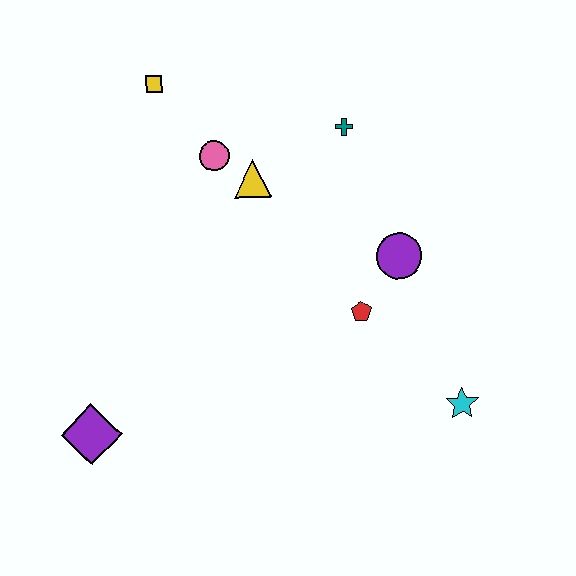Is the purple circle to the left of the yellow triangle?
No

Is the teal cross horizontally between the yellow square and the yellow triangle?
No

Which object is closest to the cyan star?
The red pentagon is closest to the cyan star.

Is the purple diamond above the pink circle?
No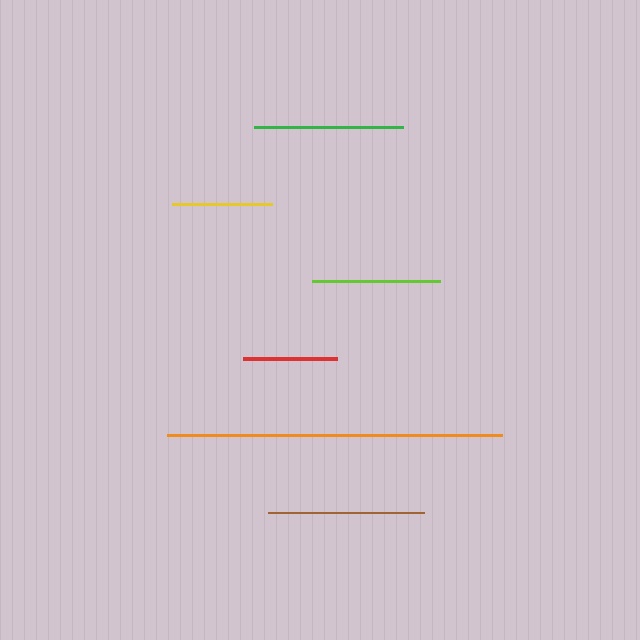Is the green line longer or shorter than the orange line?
The orange line is longer than the green line.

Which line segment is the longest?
The orange line is the longest at approximately 336 pixels.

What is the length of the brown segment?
The brown segment is approximately 156 pixels long.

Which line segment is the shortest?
The red line is the shortest at approximately 94 pixels.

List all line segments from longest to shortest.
From longest to shortest: orange, brown, green, lime, yellow, red.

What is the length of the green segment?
The green segment is approximately 150 pixels long.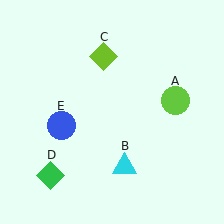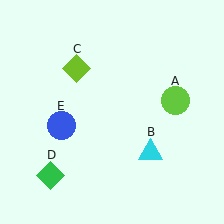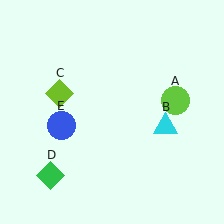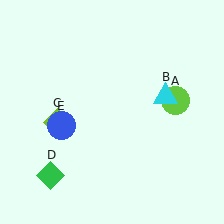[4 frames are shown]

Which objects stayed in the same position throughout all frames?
Lime circle (object A) and green diamond (object D) and blue circle (object E) remained stationary.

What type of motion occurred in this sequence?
The cyan triangle (object B), lime diamond (object C) rotated counterclockwise around the center of the scene.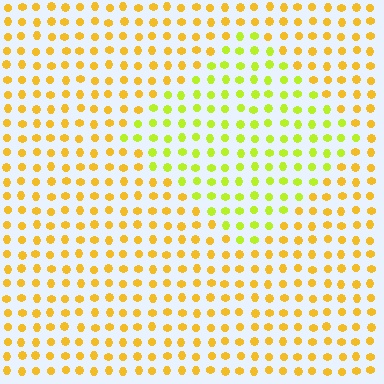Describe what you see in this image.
The image is filled with small yellow elements in a uniform arrangement. A diamond-shaped region is visible where the elements are tinted to a slightly different hue, forming a subtle color boundary.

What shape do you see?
I see a diamond.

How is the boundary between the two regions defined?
The boundary is defined purely by a slight shift in hue (about 34 degrees). Spacing, size, and orientation are identical on both sides.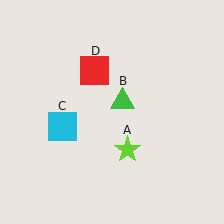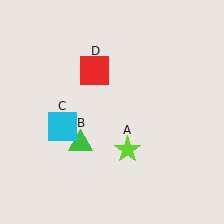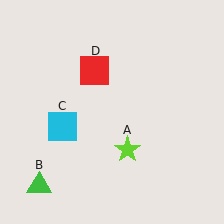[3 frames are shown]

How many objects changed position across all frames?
1 object changed position: green triangle (object B).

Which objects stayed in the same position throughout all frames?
Lime star (object A) and cyan square (object C) and red square (object D) remained stationary.